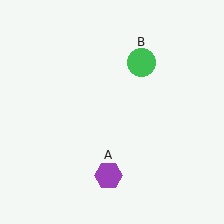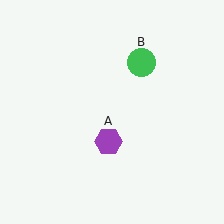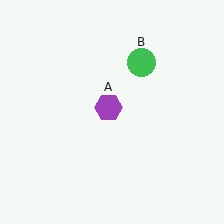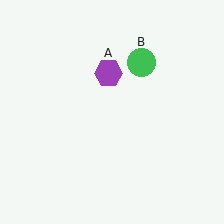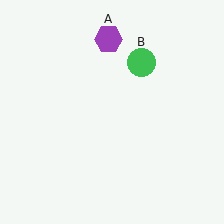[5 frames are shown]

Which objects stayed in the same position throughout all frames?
Green circle (object B) remained stationary.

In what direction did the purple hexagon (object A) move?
The purple hexagon (object A) moved up.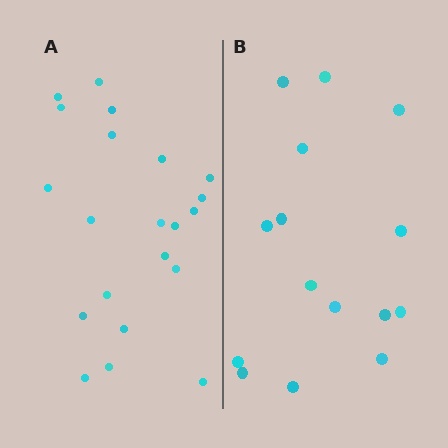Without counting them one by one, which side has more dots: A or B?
Region A (the left region) has more dots.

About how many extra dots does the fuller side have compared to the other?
Region A has about 6 more dots than region B.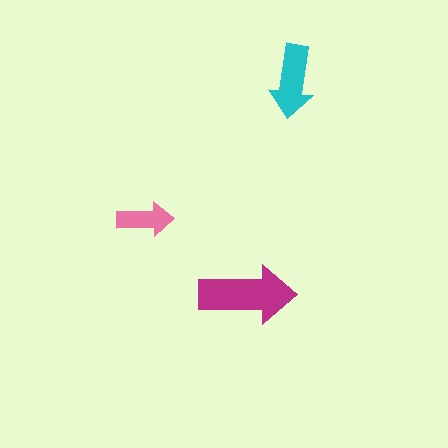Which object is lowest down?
The magenta arrow is bottommost.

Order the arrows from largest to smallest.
the magenta one, the cyan one, the pink one.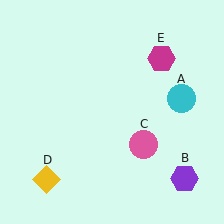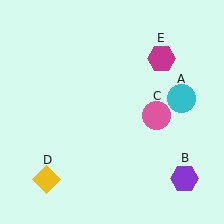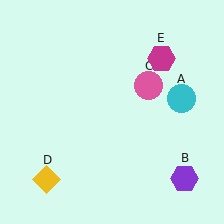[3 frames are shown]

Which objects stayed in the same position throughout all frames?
Cyan circle (object A) and purple hexagon (object B) and yellow diamond (object D) and magenta hexagon (object E) remained stationary.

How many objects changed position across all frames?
1 object changed position: pink circle (object C).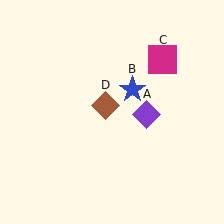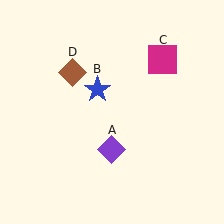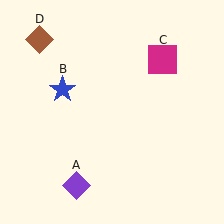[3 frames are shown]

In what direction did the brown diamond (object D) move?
The brown diamond (object D) moved up and to the left.